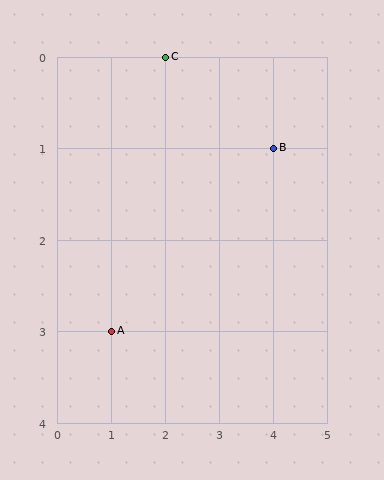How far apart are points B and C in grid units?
Points B and C are 2 columns and 1 row apart (about 2.2 grid units diagonally).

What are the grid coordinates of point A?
Point A is at grid coordinates (1, 3).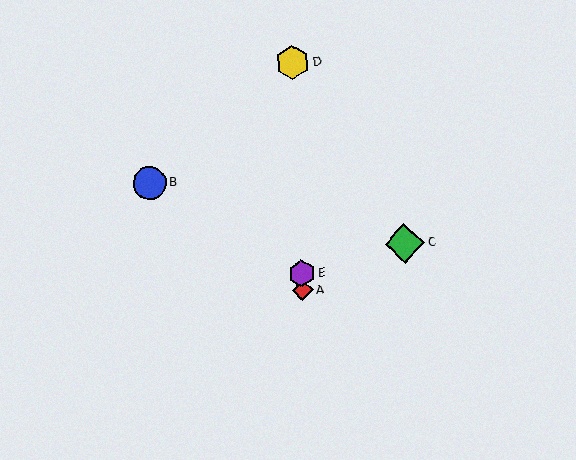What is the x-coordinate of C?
Object C is at x≈405.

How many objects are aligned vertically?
3 objects (A, D, E) are aligned vertically.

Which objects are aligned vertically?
Objects A, D, E are aligned vertically.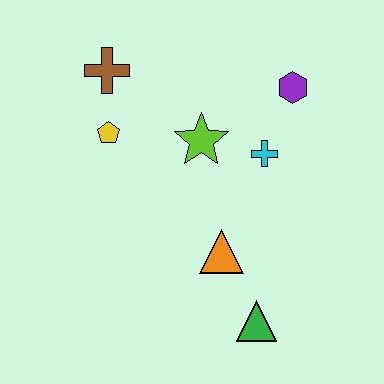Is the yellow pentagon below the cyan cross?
No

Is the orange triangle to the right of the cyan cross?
No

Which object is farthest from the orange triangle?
The brown cross is farthest from the orange triangle.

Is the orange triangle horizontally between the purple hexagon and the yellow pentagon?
Yes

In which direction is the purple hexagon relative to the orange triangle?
The purple hexagon is above the orange triangle.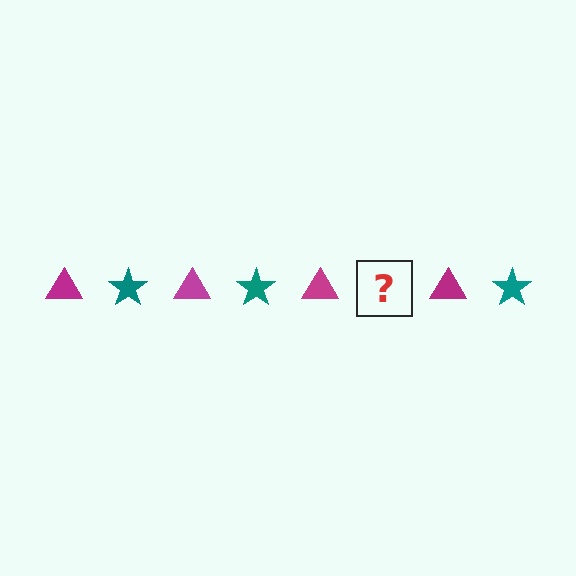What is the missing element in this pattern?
The missing element is a teal star.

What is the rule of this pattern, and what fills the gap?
The rule is that the pattern alternates between magenta triangle and teal star. The gap should be filled with a teal star.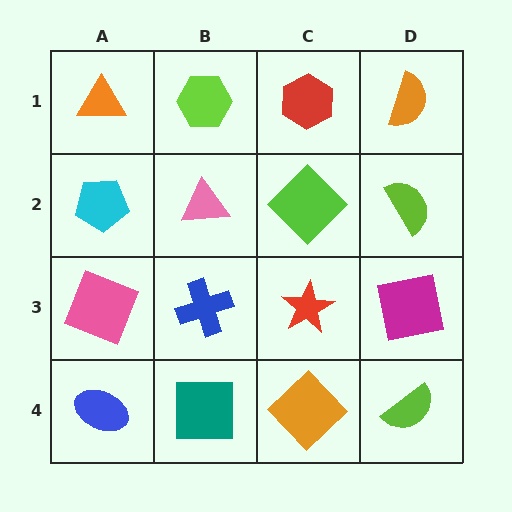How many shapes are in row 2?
4 shapes.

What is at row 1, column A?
An orange triangle.